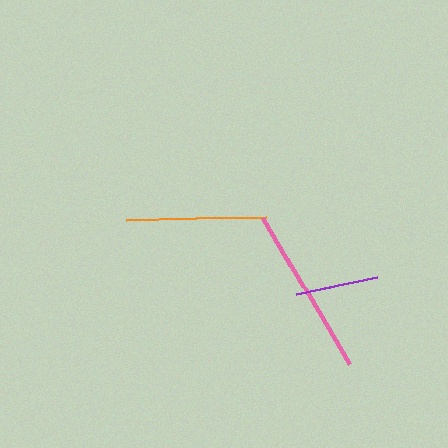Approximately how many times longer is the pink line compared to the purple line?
The pink line is approximately 2.0 times the length of the purple line.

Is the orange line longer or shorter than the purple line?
The orange line is longer than the purple line.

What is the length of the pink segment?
The pink segment is approximately 170 pixels long.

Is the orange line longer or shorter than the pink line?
The pink line is longer than the orange line.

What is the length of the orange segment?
The orange segment is approximately 140 pixels long.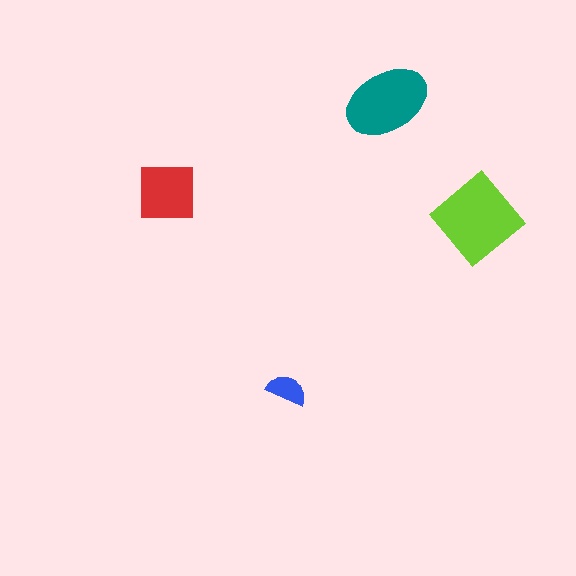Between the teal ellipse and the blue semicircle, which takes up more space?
The teal ellipse.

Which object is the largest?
The lime diamond.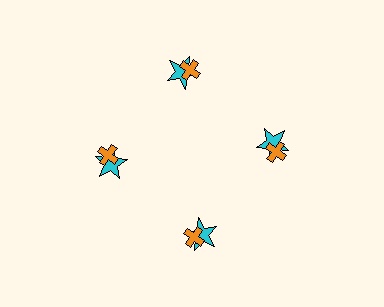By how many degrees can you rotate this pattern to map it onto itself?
The pattern maps onto itself every 90 degrees of rotation.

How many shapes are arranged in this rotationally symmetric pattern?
There are 8 shapes, arranged in 4 groups of 2.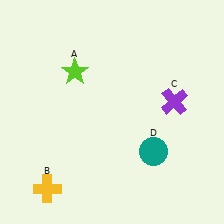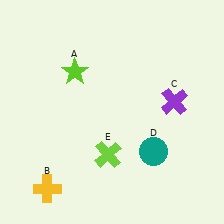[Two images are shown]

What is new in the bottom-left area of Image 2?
A lime cross (E) was added in the bottom-left area of Image 2.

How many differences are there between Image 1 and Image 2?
There is 1 difference between the two images.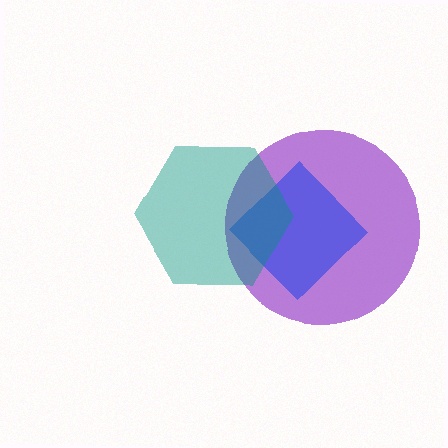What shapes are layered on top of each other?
The layered shapes are: a purple circle, a blue diamond, a teal hexagon.